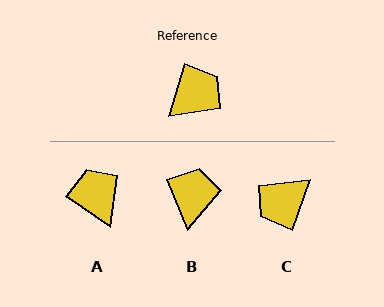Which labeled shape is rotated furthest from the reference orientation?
C, about 178 degrees away.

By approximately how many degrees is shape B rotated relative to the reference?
Approximately 39 degrees counter-clockwise.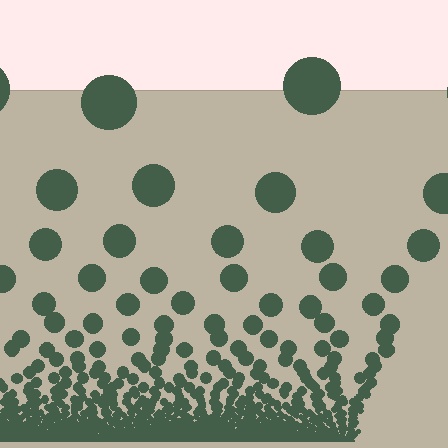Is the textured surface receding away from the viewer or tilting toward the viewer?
The surface appears to tilt toward the viewer. Texture elements get larger and sparser toward the top.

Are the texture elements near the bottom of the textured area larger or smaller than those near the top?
Smaller. The gradient is inverted — elements near the bottom are smaller and denser.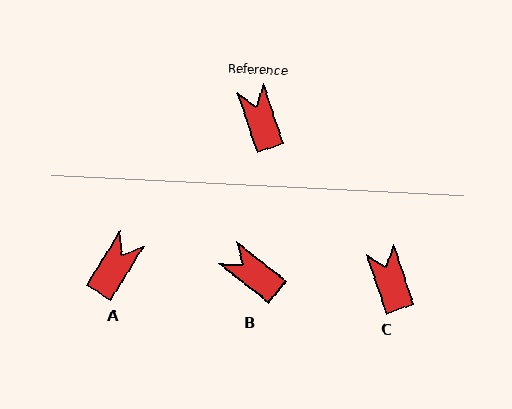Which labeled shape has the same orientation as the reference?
C.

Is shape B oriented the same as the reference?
No, it is off by about 33 degrees.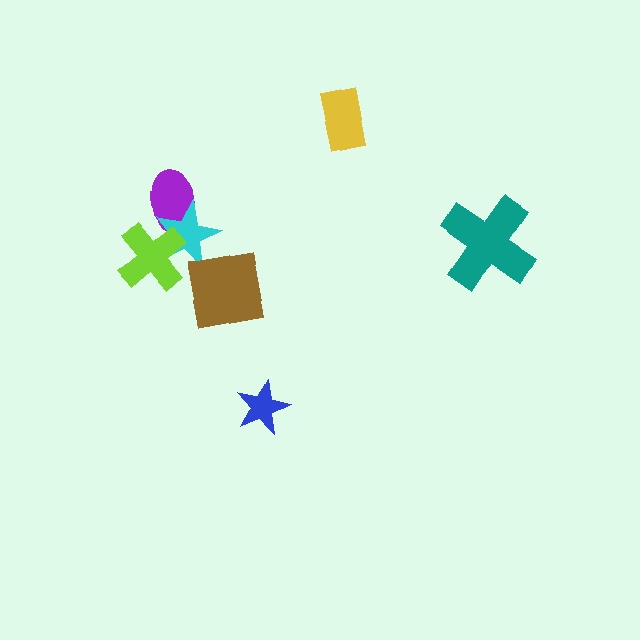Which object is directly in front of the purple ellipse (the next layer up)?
The cyan star is directly in front of the purple ellipse.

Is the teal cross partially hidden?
No, no other shape covers it.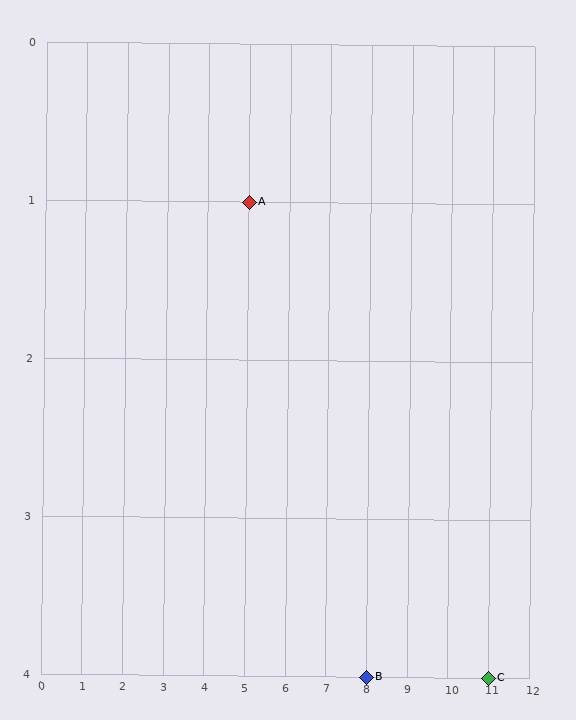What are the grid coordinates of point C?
Point C is at grid coordinates (11, 4).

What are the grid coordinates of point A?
Point A is at grid coordinates (5, 1).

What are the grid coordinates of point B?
Point B is at grid coordinates (8, 4).